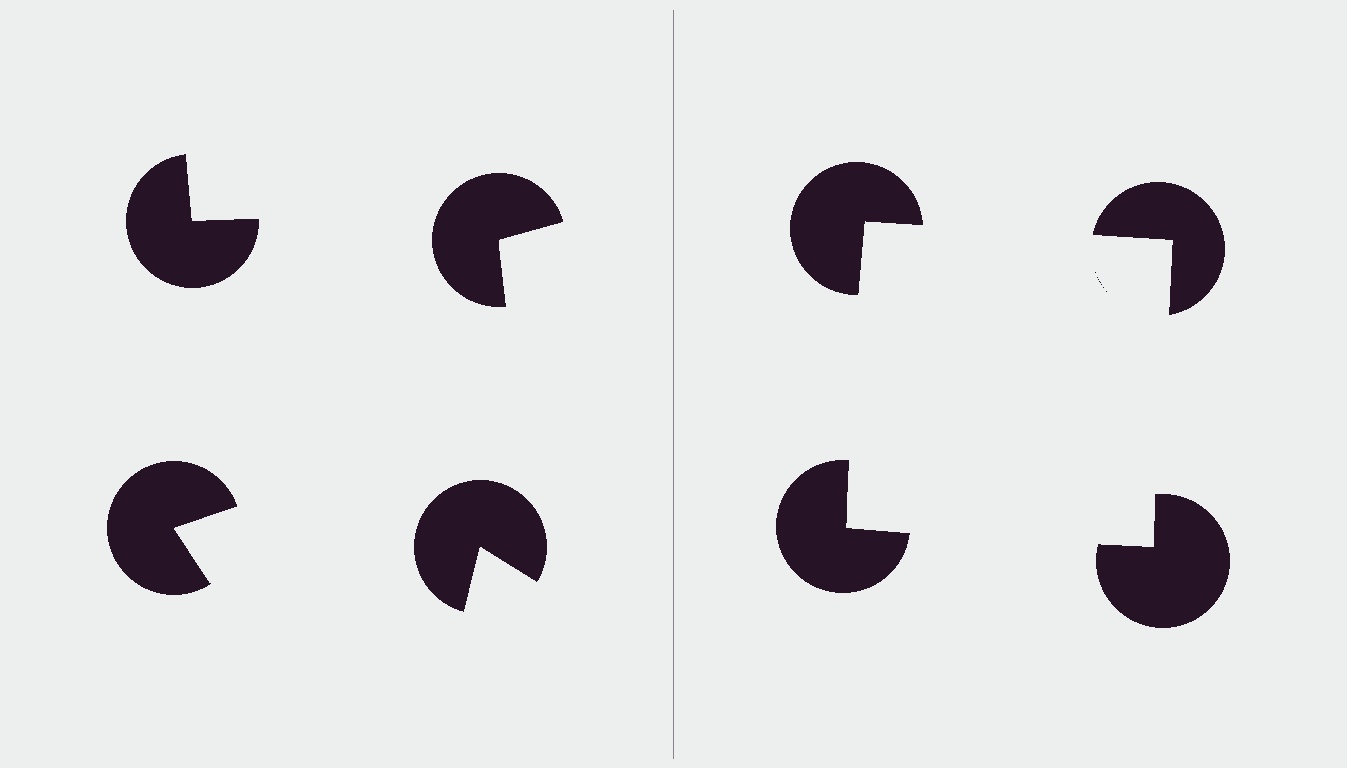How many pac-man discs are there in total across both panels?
8 — 4 on each side.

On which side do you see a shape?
An illusory square appears on the right side. On the left side the wedge cuts are rotated, so no coherent shape forms.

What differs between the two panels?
The pac-man discs are positioned identically on both sides; only the wedge orientations differ. On the right they align to a square; on the left they are misaligned.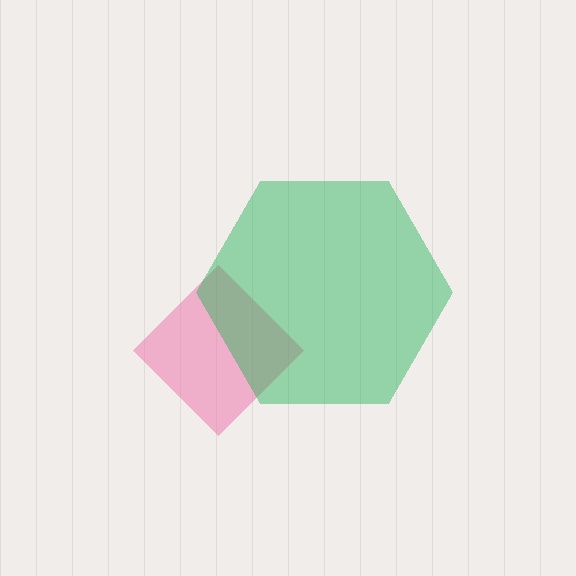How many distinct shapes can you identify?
There are 2 distinct shapes: a pink diamond, a green hexagon.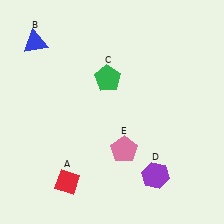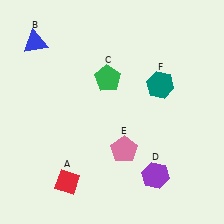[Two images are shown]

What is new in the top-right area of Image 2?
A teal hexagon (F) was added in the top-right area of Image 2.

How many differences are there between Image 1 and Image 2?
There is 1 difference between the two images.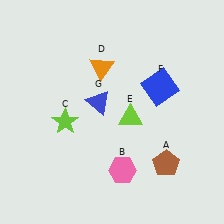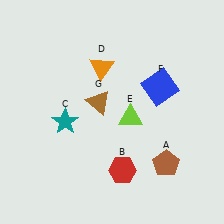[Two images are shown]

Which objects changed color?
B changed from pink to red. C changed from lime to teal. G changed from blue to brown.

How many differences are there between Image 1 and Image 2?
There are 3 differences between the two images.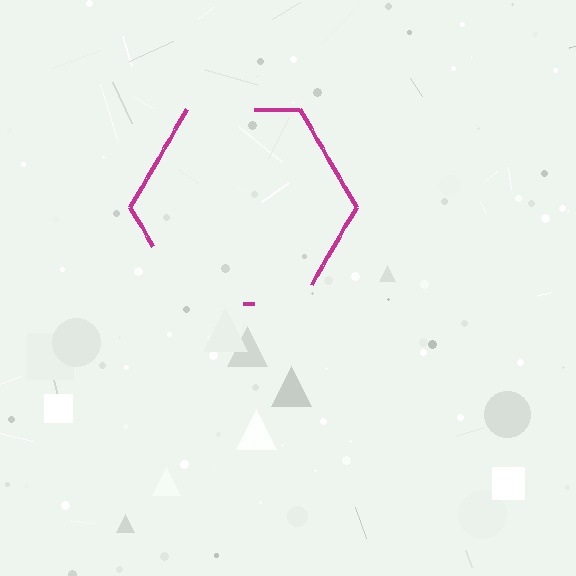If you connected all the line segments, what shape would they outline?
They would outline a hexagon.